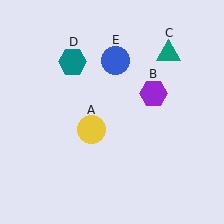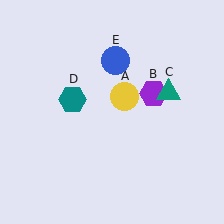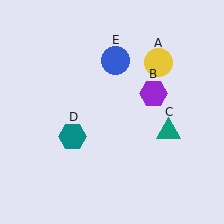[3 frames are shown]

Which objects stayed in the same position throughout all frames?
Purple hexagon (object B) and blue circle (object E) remained stationary.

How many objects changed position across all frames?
3 objects changed position: yellow circle (object A), teal triangle (object C), teal hexagon (object D).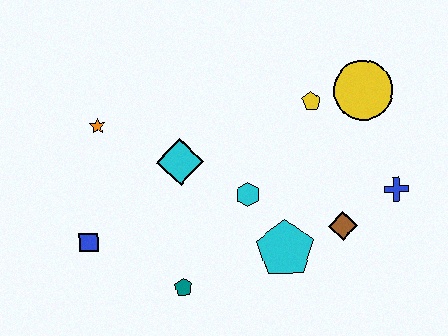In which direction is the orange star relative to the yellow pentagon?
The orange star is to the left of the yellow pentagon.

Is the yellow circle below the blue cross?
No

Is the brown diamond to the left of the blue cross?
Yes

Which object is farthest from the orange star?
The blue cross is farthest from the orange star.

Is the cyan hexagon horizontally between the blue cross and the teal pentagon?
Yes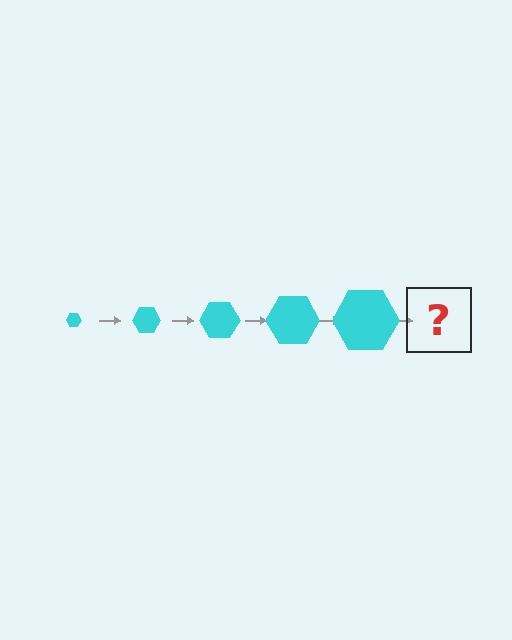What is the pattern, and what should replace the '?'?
The pattern is that the hexagon gets progressively larger each step. The '?' should be a cyan hexagon, larger than the previous one.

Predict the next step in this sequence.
The next step is a cyan hexagon, larger than the previous one.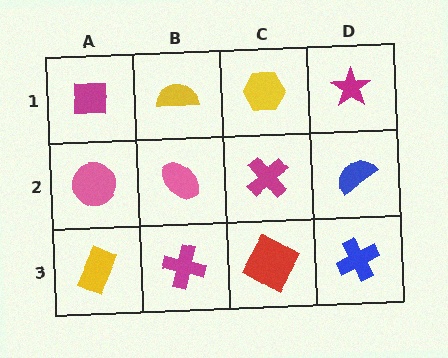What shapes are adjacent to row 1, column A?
A pink circle (row 2, column A), a yellow semicircle (row 1, column B).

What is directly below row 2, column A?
A yellow rectangle.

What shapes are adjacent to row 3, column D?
A blue semicircle (row 2, column D), a red square (row 3, column C).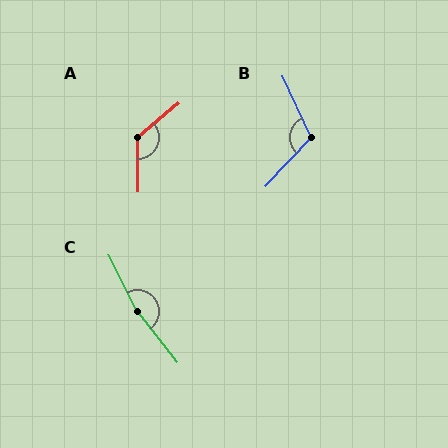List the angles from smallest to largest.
B (112°), A (129°), C (169°).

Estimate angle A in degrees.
Approximately 129 degrees.